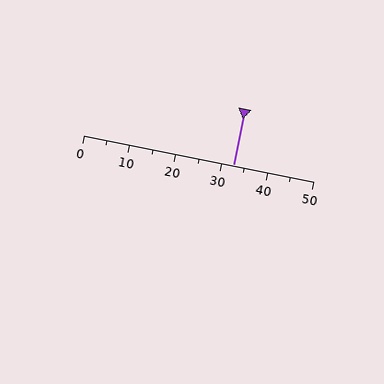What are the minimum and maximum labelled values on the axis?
The axis runs from 0 to 50.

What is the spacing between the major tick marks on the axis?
The major ticks are spaced 10 apart.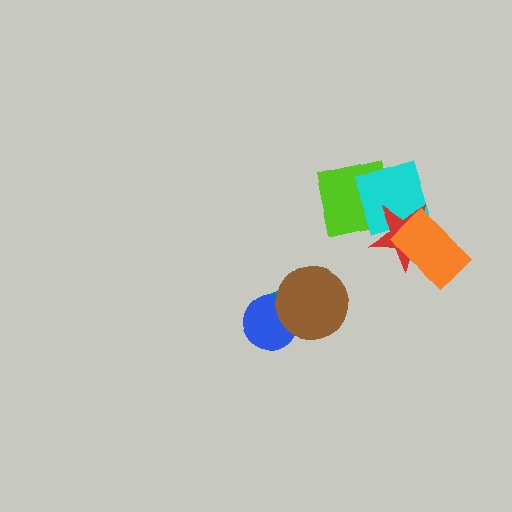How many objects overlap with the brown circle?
2 objects overlap with the brown circle.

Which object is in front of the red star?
The orange rectangle is in front of the red star.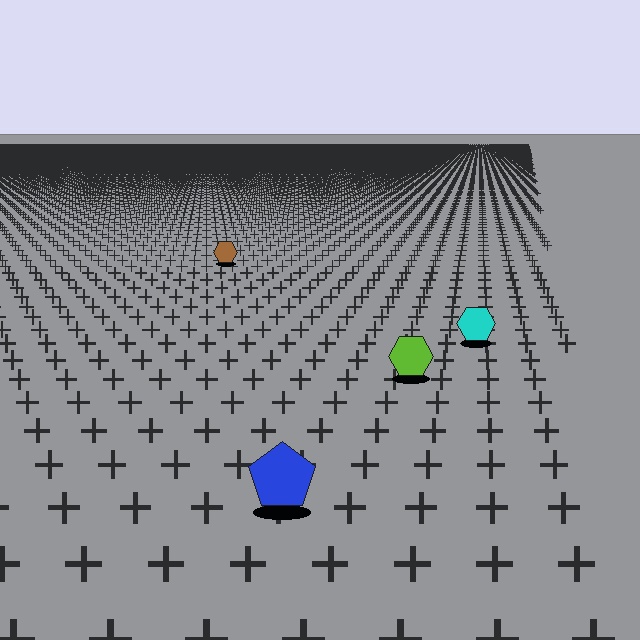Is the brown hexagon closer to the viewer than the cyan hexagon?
No. The cyan hexagon is closer — you can tell from the texture gradient: the ground texture is coarser near it.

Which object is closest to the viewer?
The blue pentagon is closest. The texture marks near it are larger and more spread out.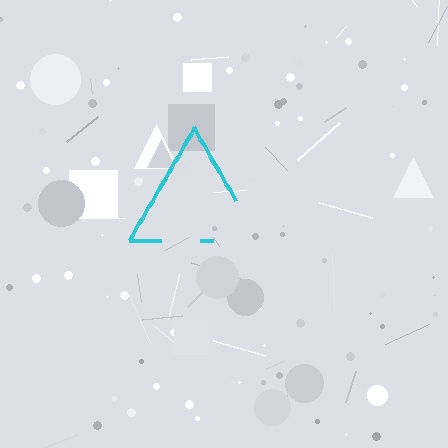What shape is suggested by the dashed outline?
The dashed outline suggests a triangle.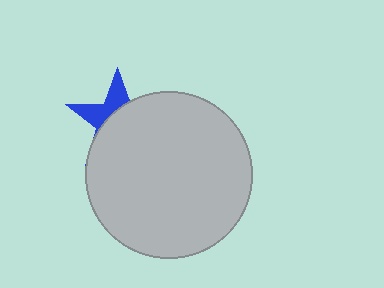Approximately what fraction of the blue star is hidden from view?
Roughly 66% of the blue star is hidden behind the light gray circle.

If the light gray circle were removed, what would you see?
You would see the complete blue star.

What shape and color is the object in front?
The object in front is a light gray circle.